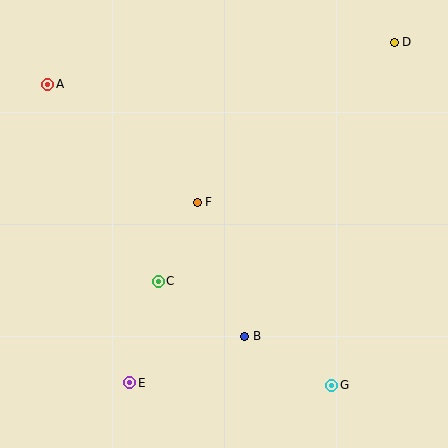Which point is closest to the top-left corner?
Point A is closest to the top-left corner.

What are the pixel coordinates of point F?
Point F is at (197, 202).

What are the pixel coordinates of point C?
Point C is at (158, 281).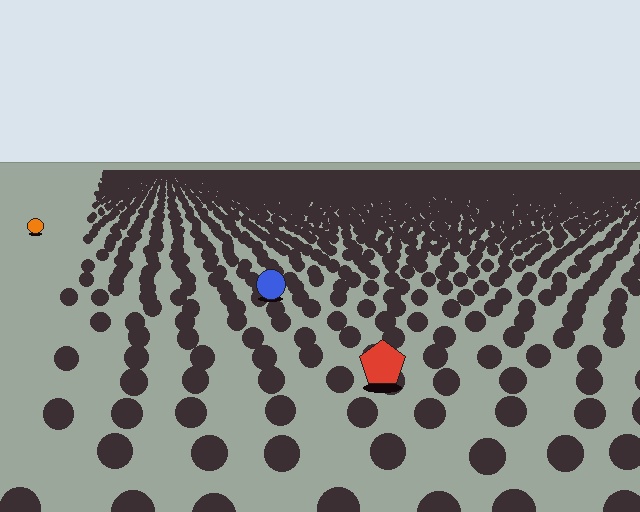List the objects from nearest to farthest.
From nearest to farthest: the red pentagon, the blue circle, the orange circle.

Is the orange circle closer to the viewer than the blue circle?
No. The blue circle is closer — you can tell from the texture gradient: the ground texture is coarser near it.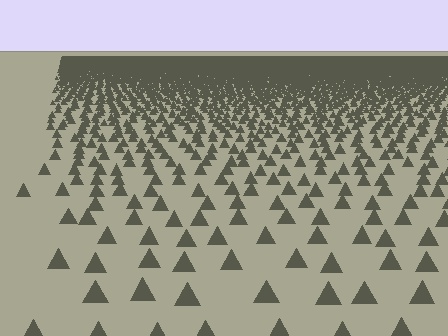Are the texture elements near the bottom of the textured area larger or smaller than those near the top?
Larger. Near the bottom, elements are closer to the viewer and appear at a bigger on-screen size.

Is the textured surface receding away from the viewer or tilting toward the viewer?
The surface is receding away from the viewer. Texture elements get smaller and denser toward the top.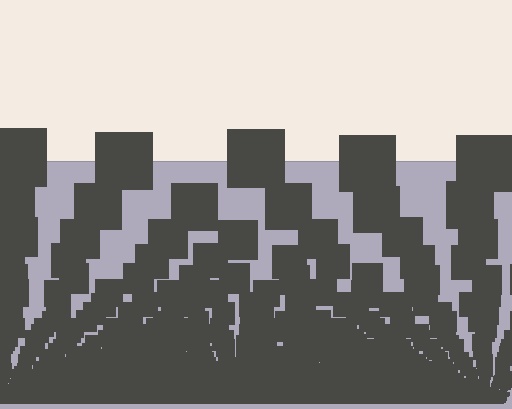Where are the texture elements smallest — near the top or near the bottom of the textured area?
Near the bottom.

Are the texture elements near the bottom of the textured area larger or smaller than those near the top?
Smaller. The gradient is inverted — elements near the bottom are smaller and denser.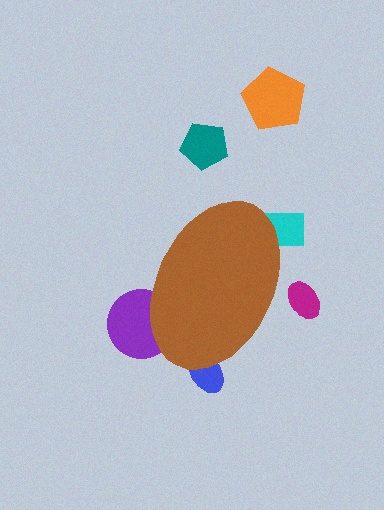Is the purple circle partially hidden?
Yes, the purple circle is partially hidden behind the brown ellipse.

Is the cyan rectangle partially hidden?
Yes, the cyan rectangle is partially hidden behind the brown ellipse.